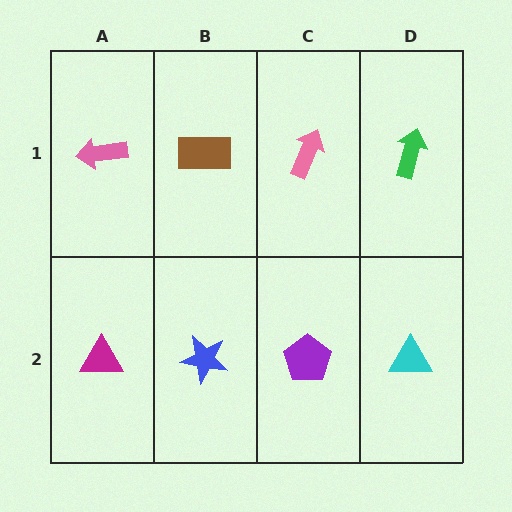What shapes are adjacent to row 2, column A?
A pink arrow (row 1, column A), a blue star (row 2, column B).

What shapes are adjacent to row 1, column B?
A blue star (row 2, column B), a pink arrow (row 1, column A), a pink arrow (row 1, column C).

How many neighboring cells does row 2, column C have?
3.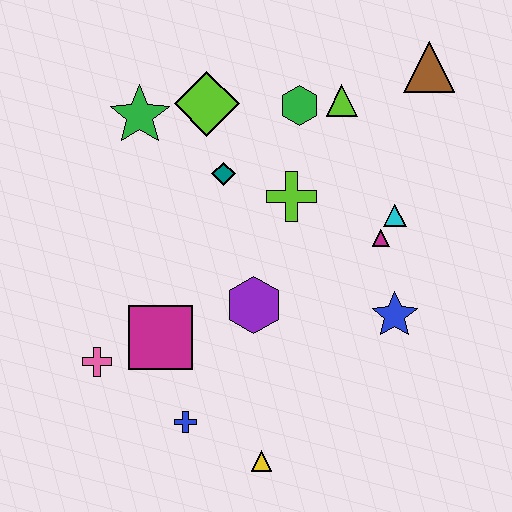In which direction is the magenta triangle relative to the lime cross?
The magenta triangle is to the right of the lime cross.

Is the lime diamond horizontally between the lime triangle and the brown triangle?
No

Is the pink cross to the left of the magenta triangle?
Yes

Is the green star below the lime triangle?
Yes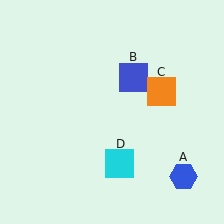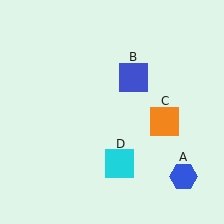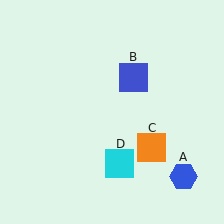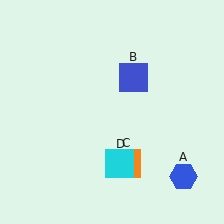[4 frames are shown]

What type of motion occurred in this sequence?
The orange square (object C) rotated clockwise around the center of the scene.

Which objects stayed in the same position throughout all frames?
Blue hexagon (object A) and blue square (object B) and cyan square (object D) remained stationary.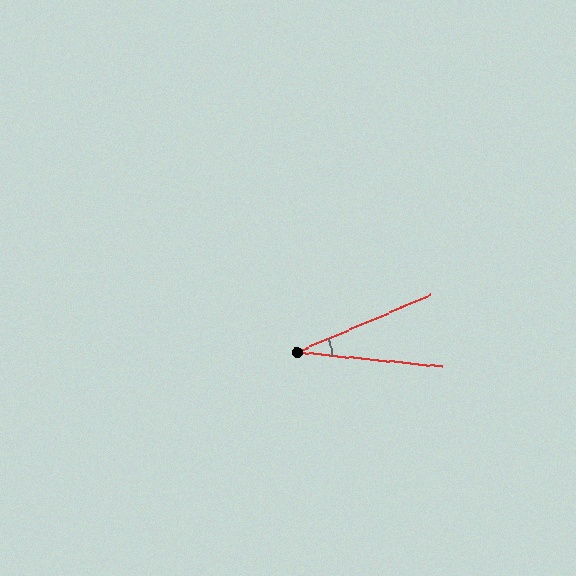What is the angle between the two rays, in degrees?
Approximately 29 degrees.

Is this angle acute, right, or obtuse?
It is acute.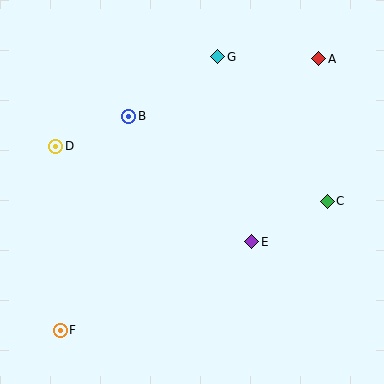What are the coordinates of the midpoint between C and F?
The midpoint between C and F is at (194, 266).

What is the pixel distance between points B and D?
The distance between B and D is 79 pixels.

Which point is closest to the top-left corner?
Point D is closest to the top-left corner.